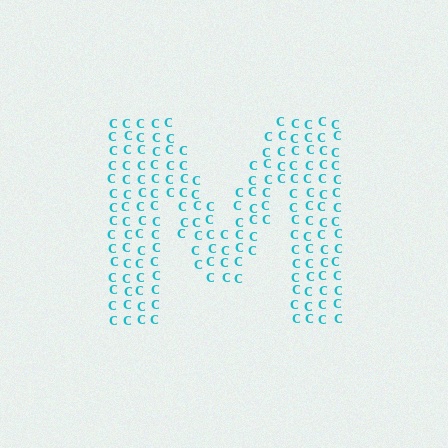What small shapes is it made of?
It is made of small letter C's.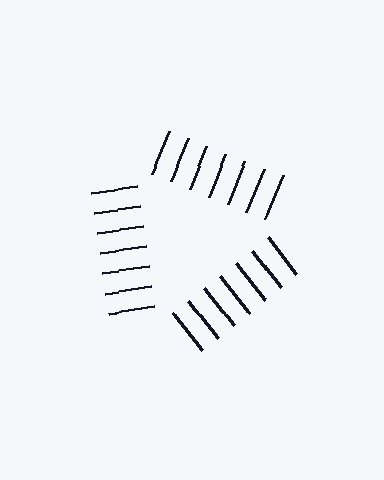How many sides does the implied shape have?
3 sides — the line-ends trace a triangle.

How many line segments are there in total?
21 — 7 along each of the 3 edges.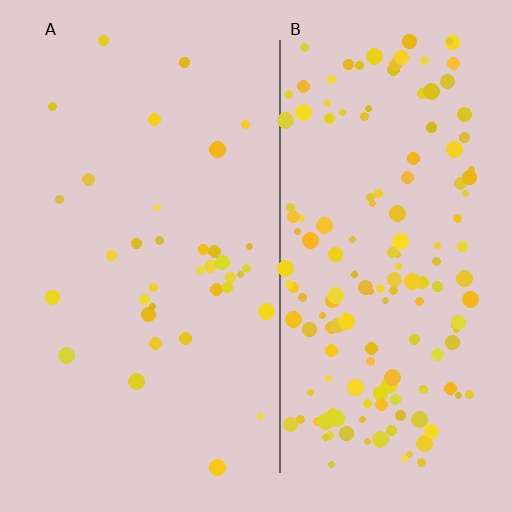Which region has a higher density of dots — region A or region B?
B (the right).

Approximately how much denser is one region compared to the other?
Approximately 4.5× — region B over region A.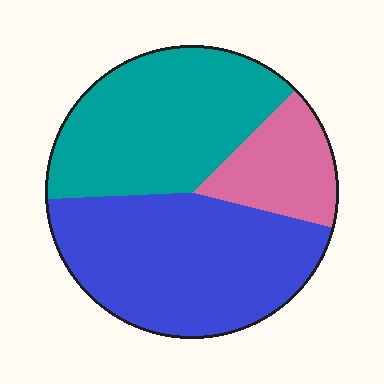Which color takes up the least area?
Pink, at roughly 15%.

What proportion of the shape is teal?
Teal covers 39% of the shape.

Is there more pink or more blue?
Blue.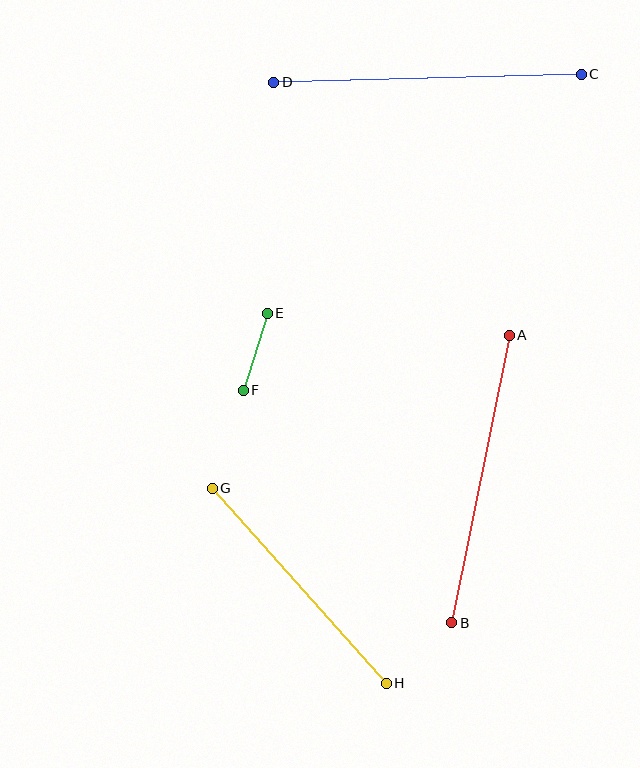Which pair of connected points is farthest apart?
Points C and D are farthest apart.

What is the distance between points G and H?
The distance is approximately 262 pixels.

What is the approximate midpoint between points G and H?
The midpoint is at approximately (299, 586) pixels.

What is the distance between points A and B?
The distance is approximately 293 pixels.